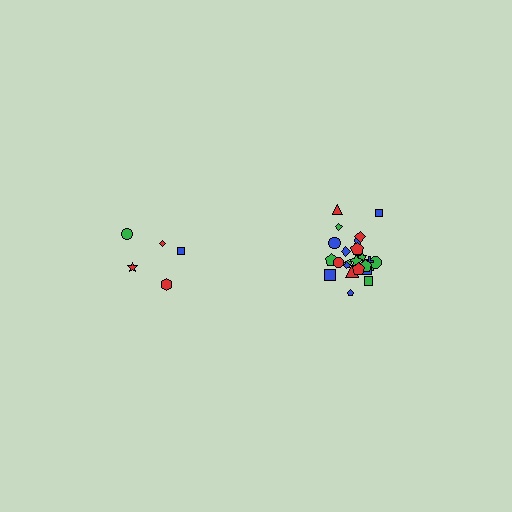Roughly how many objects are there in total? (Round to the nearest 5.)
Roughly 30 objects in total.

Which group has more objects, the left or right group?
The right group.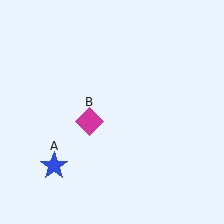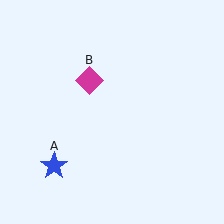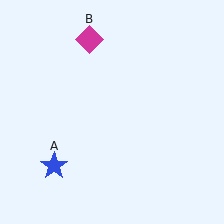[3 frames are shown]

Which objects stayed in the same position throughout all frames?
Blue star (object A) remained stationary.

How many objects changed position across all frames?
1 object changed position: magenta diamond (object B).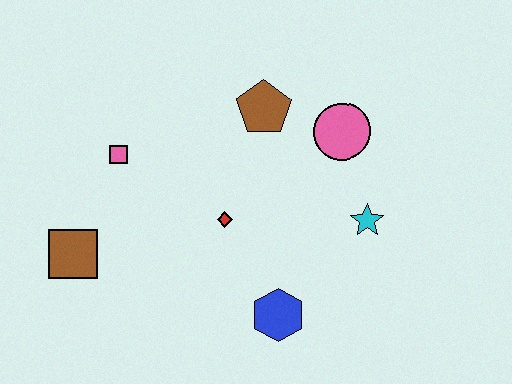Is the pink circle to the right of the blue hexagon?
Yes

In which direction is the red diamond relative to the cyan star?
The red diamond is to the left of the cyan star.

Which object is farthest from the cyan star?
The brown square is farthest from the cyan star.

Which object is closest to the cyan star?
The pink circle is closest to the cyan star.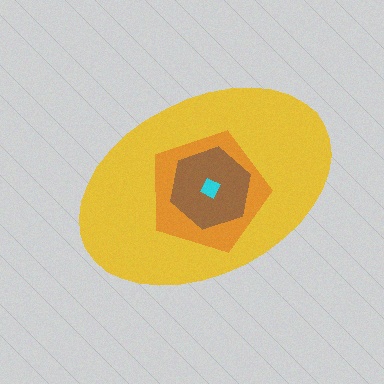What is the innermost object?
The cyan diamond.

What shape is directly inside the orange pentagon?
The brown hexagon.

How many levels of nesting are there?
4.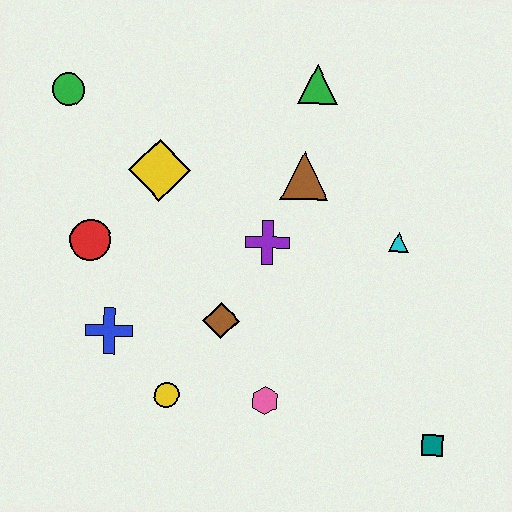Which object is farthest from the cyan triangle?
The green circle is farthest from the cyan triangle.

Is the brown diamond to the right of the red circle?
Yes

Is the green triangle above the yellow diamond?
Yes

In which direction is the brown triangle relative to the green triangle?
The brown triangle is below the green triangle.